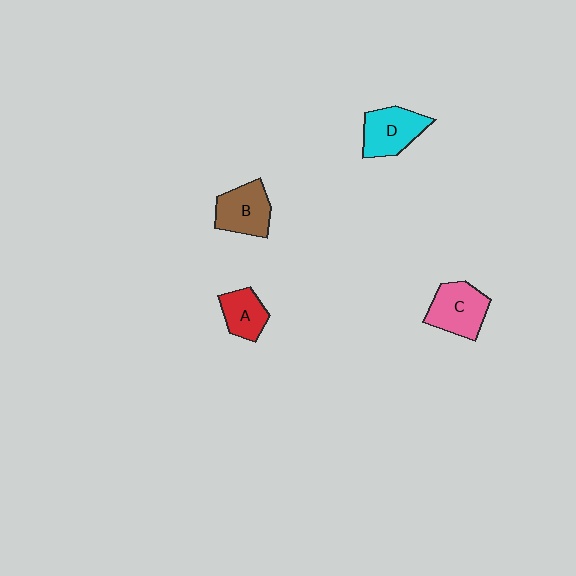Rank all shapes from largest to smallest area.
From largest to smallest: C (pink), D (cyan), B (brown), A (red).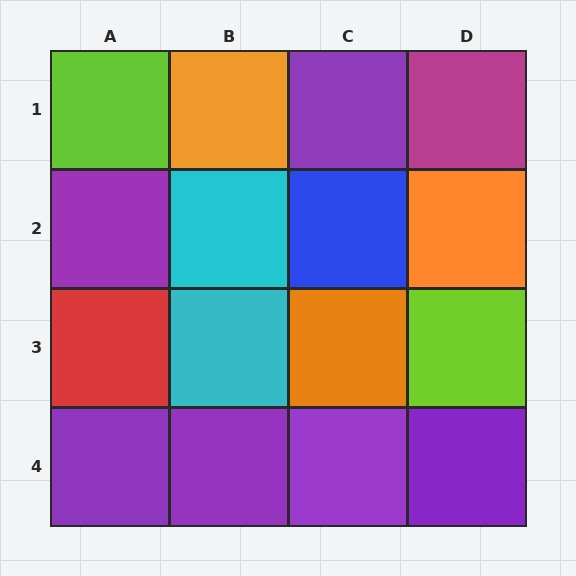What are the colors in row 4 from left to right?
Purple, purple, purple, purple.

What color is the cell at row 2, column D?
Orange.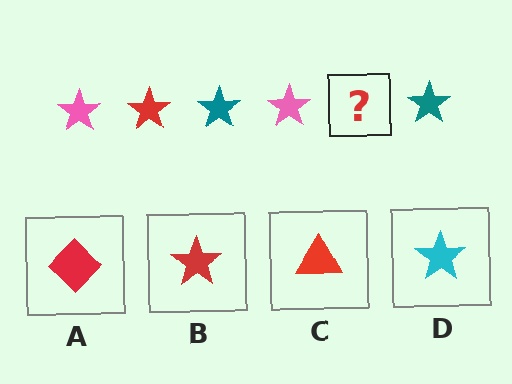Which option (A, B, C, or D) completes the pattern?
B.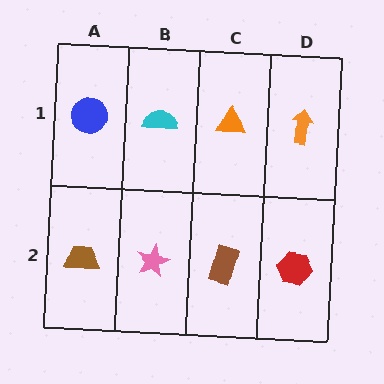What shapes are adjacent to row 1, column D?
A red hexagon (row 2, column D), an orange triangle (row 1, column C).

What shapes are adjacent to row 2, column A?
A blue circle (row 1, column A), a pink star (row 2, column B).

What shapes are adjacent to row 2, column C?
An orange triangle (row 1, column C), a pink star (row 2, column B), a red hexagon (row 2, column D).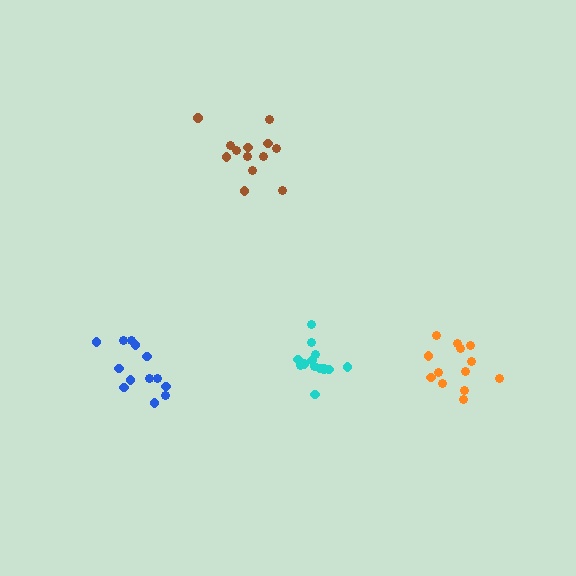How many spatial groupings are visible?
There are 4 spatial groupings.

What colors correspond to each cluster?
The clusters are colored: cyan, brown, blue, orange.